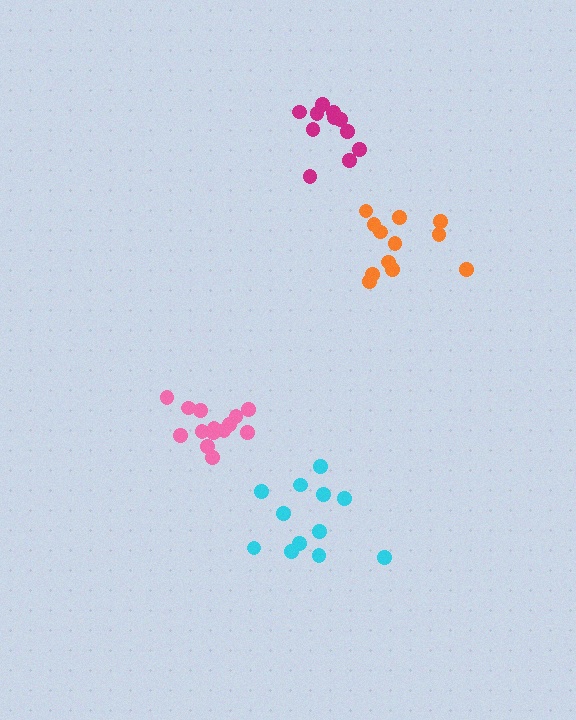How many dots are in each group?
Group 1: 12 dots, Group 2: 11 dots, Group 3: 12 dots, Group 4: 14 dots (49 total).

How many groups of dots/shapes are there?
There are 4 groups.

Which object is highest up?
The magenta cluster is topmost.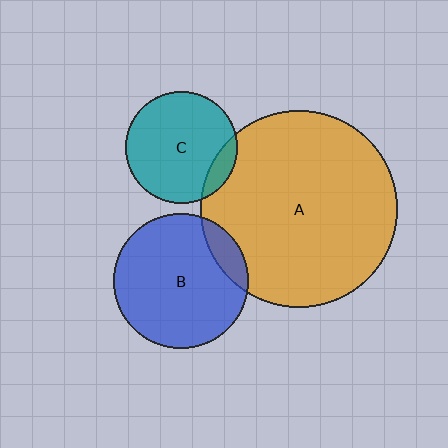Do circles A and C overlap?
Yes.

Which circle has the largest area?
Circle A (orange).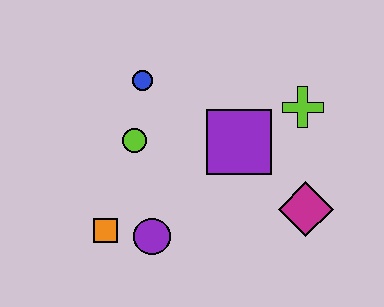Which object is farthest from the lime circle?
The magenta diamond is farthest from the lime circle.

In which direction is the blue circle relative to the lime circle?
The blue circle is above the lime circle.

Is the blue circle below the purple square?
No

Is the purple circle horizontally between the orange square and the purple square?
Yes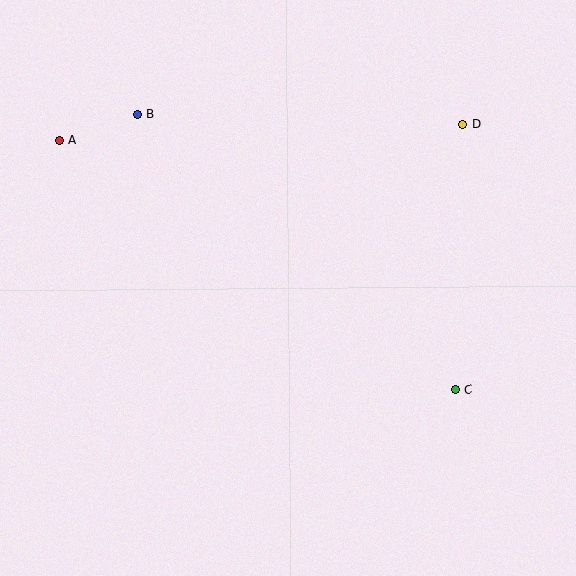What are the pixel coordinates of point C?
Point C is at (455, 389).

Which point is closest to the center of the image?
Point C at (455, 389) is closest to the center.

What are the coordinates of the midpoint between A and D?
The midpoint between A and D is at (261, 132).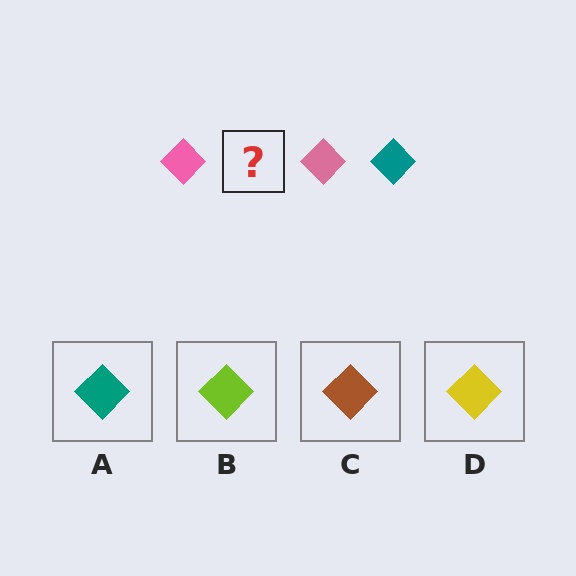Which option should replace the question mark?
Option A.